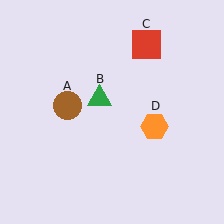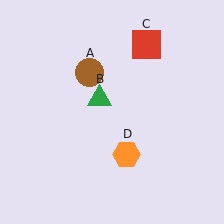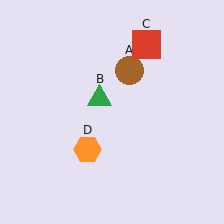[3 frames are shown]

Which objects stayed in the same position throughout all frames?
Green triangle (object B) and red square (object C) remained stationary.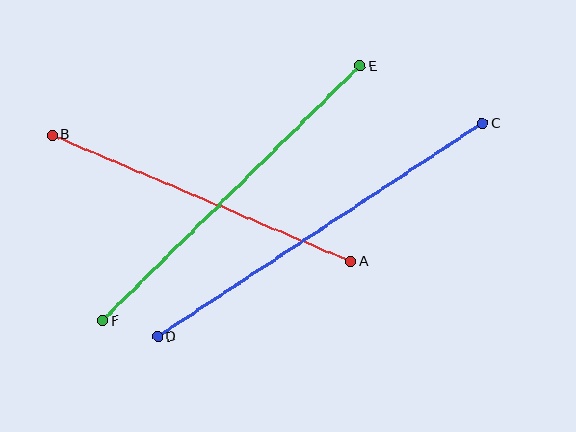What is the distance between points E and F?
The distance is approximately 363 pixels.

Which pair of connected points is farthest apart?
Points C and D are farthest apart.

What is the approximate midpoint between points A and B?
The midpoint is at approximately (201, 198) pixels.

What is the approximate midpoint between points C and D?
The midpoint is at approximately (320, 230) pixels.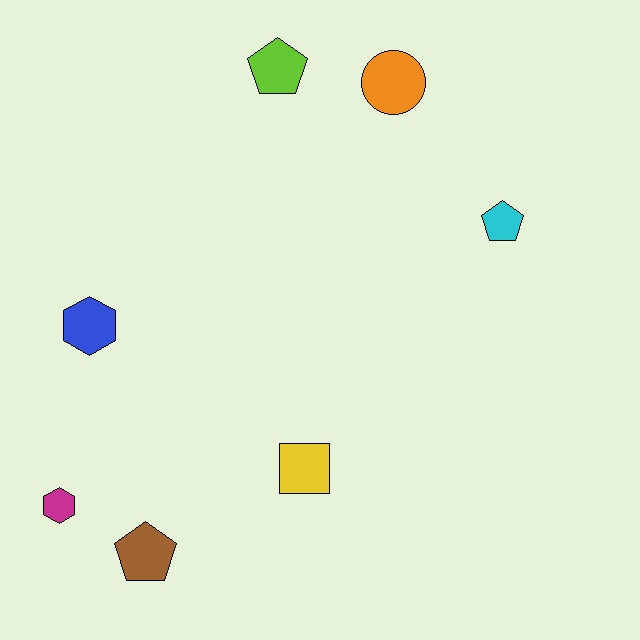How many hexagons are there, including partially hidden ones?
There are 2 hexagons.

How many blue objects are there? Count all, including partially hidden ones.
There is 1 blue object.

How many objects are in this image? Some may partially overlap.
There are 7 objects.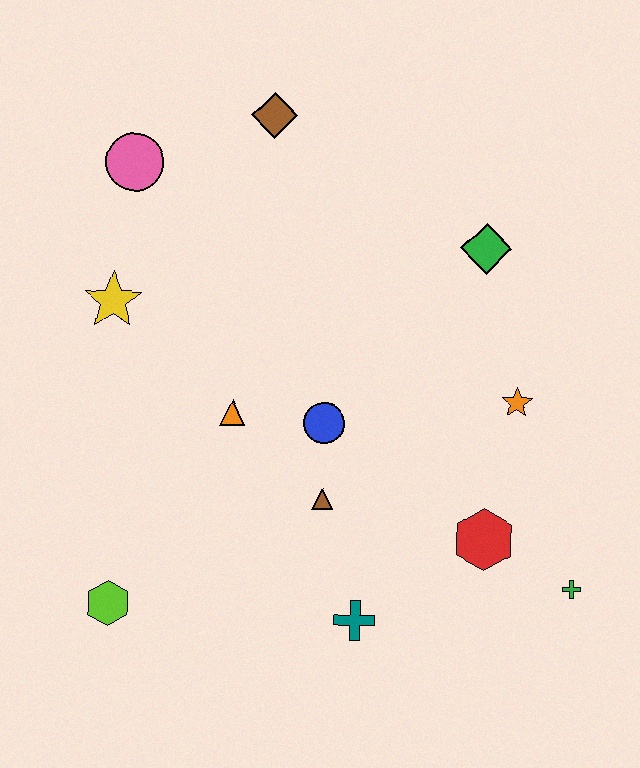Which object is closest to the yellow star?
The pink circle is closest to the yellow star.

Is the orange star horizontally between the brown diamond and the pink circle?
No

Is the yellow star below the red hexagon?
No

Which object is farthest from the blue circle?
The pink circle is farthest from the blue circle.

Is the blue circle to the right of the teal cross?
No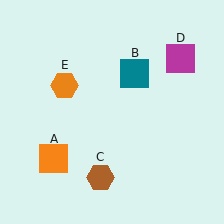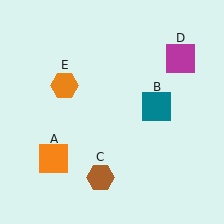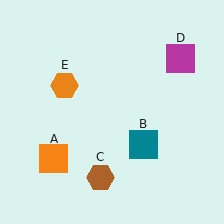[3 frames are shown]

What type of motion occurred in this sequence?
The teal square (object B) rotated clockwise around the center of the scene.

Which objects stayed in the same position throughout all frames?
Orange square (object A) and brown hexagon (object C) and magenta square (object D) and orange hexagon (object E) remained stationary.